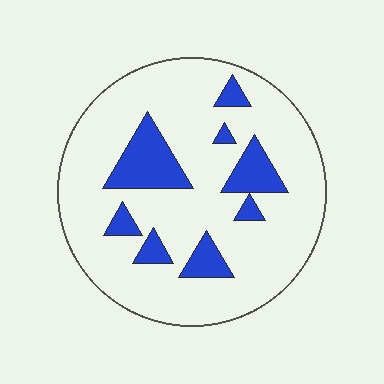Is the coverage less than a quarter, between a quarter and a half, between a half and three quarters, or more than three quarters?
Less than a quarter.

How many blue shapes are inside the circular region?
8.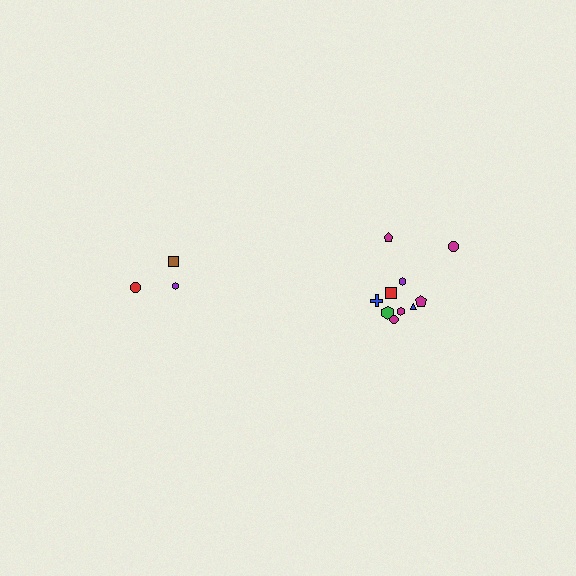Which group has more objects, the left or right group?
The right group.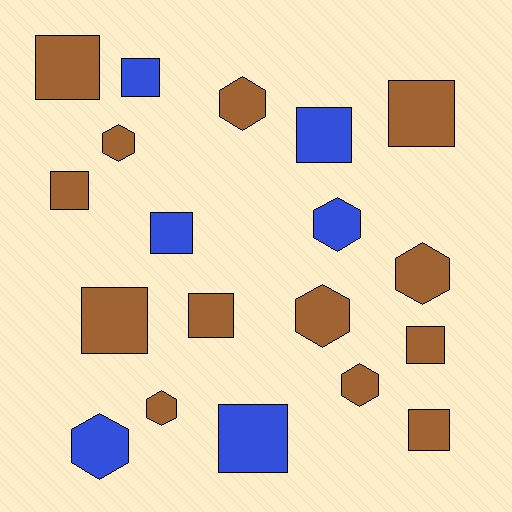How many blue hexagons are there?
There are 2 blue hexagons.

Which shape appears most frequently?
Square, with 11 objects.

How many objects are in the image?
There are 19 objects.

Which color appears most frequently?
Brown, with 13 objects.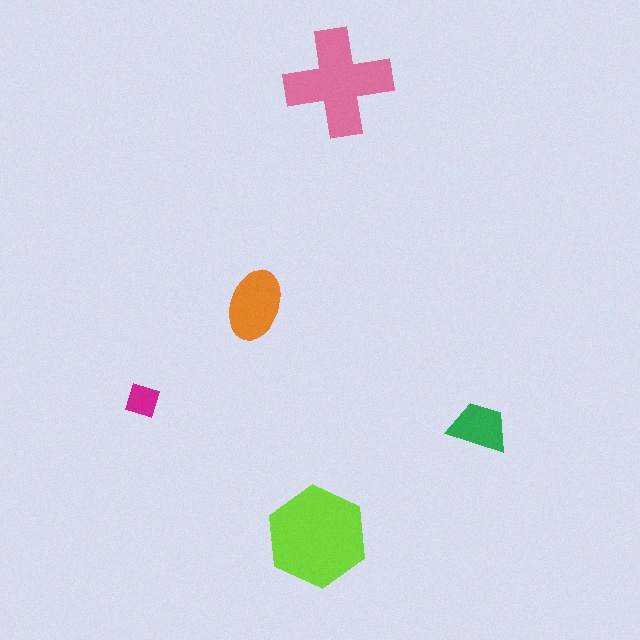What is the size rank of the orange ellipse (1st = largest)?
3rd.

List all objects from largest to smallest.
The lime hexagon, the pink cross, the orange ellipse, the green trapezoid, the magenta diamond.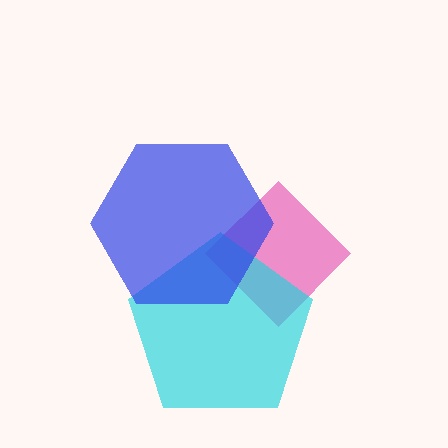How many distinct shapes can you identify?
There are 3 distinct shapes: a pink diamond, a cyan pentagon, a blue hexagon.